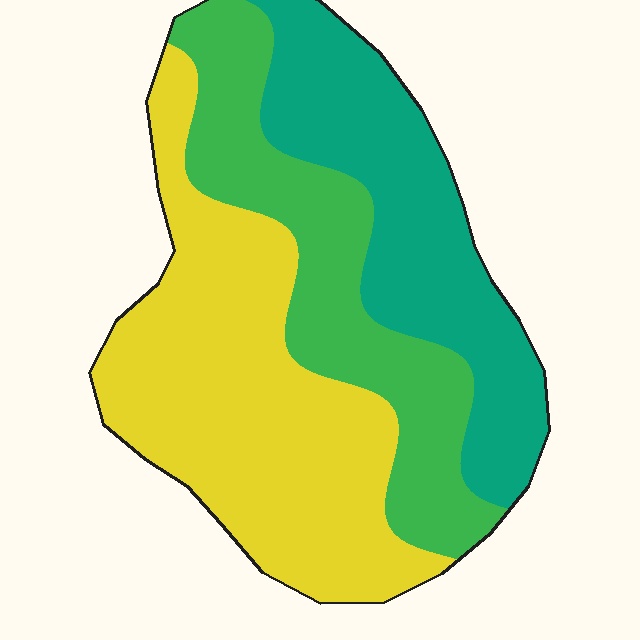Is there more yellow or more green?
Yellow.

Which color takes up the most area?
Yellow, at roughly 45%.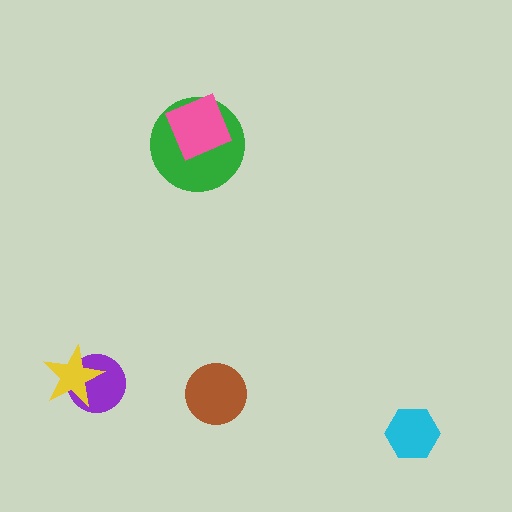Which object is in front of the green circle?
The pink square is in front of the green circle.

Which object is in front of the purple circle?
The yellow star is in front of the purple circle.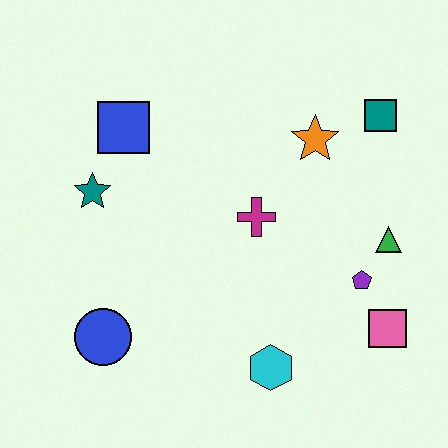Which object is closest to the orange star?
The teal square is closest to the orange star.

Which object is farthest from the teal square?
The blue circle is farthest from the teal square.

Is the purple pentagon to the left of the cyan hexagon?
No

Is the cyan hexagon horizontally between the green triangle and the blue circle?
Yes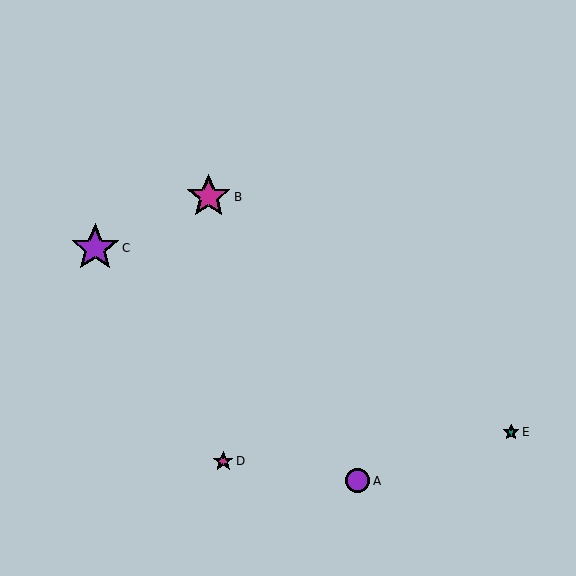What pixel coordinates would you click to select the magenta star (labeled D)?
Click at (224, 461) to select the magenta star D.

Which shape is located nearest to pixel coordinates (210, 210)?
The magenta star (labeled B) at (209, 197) is nearest to that location.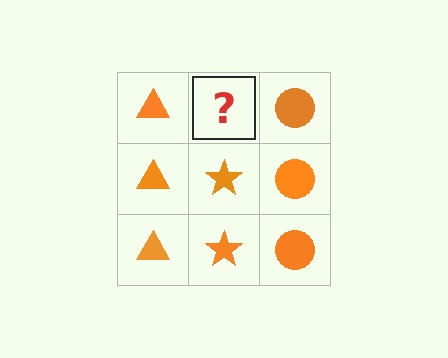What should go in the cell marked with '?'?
The missing cell should contain an orange star.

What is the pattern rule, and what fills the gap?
The rule is that each column has a consistent shape. The gap should be filled with an orange star.